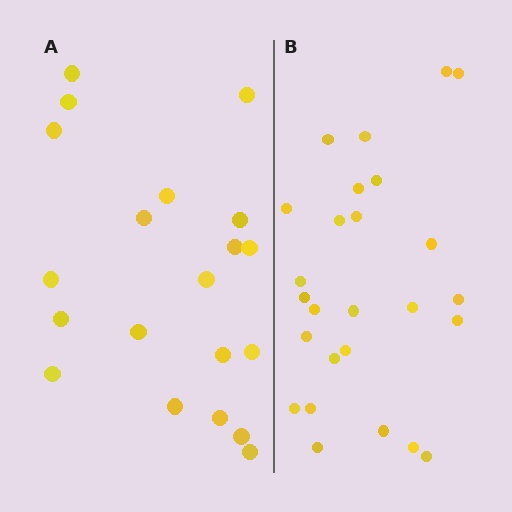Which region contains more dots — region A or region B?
Region B (the right region) has more dots.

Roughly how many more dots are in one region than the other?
Region B has about 6 more dots than region A.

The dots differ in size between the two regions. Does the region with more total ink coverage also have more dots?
No. Region A has more total ink coverage because its dots are larger, but region B actually contains more individual dots. Total area can be misleading — the number of items is what matters here.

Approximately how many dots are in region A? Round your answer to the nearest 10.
About 20 dots.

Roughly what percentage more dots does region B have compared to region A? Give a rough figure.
About 30% more.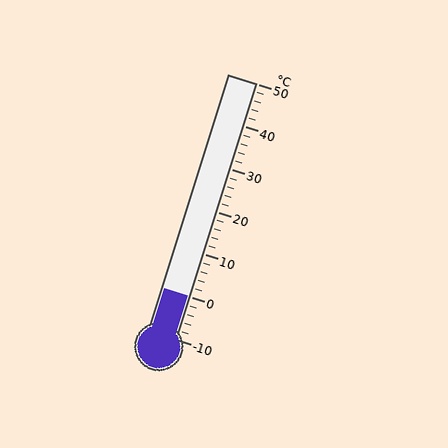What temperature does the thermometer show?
The thermometer shows approximately 0°C.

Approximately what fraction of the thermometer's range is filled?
The thermometer is filled to approximately 15% of its range.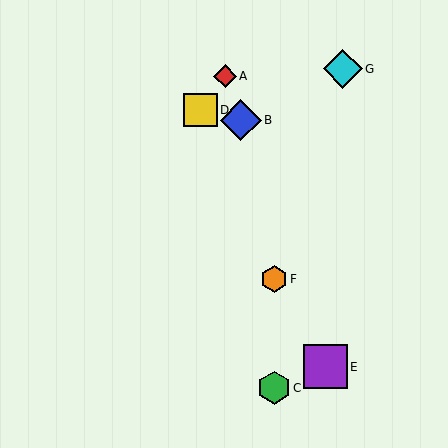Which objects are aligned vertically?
Objects C, F are aligned vertically.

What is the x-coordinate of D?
Object D is at x≈200.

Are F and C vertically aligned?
Yes, both are at x≈274.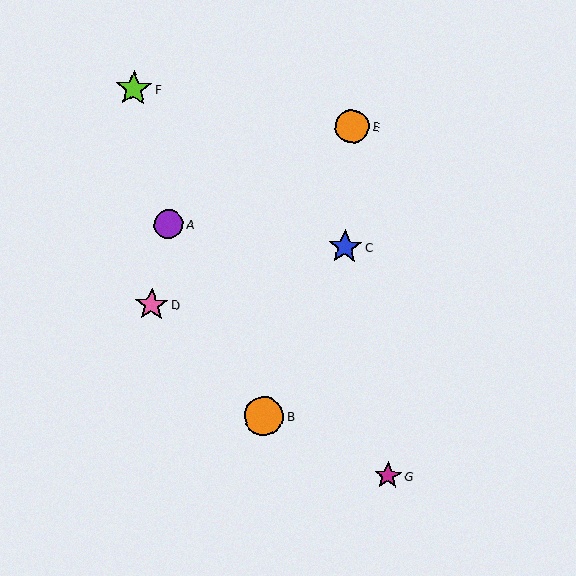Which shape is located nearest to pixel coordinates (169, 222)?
The purple circle (labeled A) at (169, 224) is nearest to that location.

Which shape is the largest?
The orange circle (labeled B) is the largest.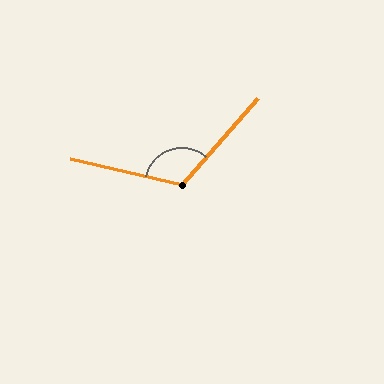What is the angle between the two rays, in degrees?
Approximately 118 degrees.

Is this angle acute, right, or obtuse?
It is obtuse.